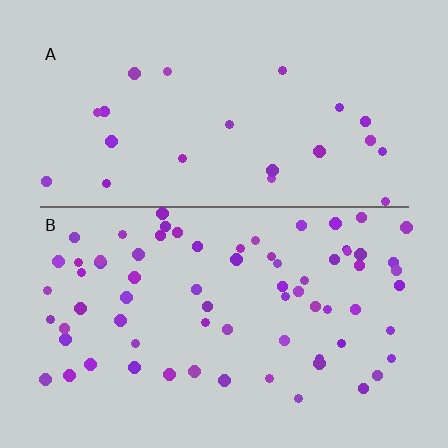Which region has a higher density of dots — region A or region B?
B (the bottom).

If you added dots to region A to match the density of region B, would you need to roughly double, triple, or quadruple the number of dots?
Approximately triple.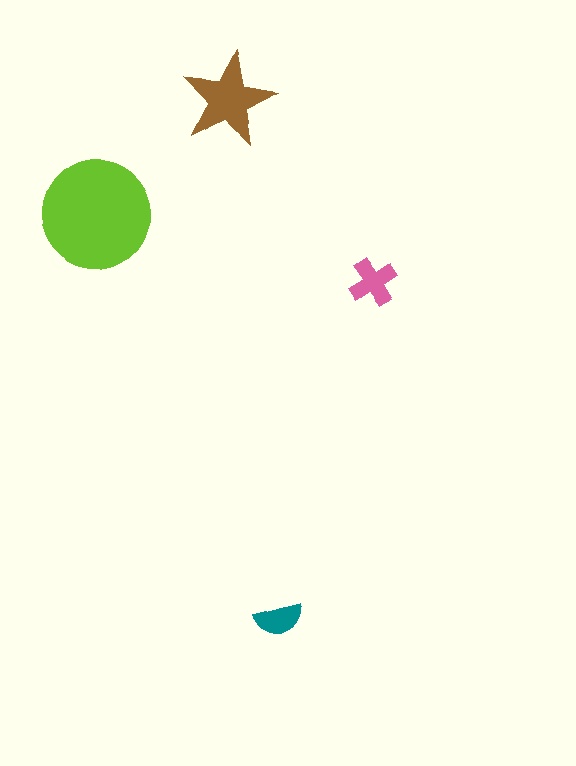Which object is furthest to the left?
The lime circle is leftmost.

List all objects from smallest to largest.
The teal semicircle, the pink cross, the brown star, the lime circle.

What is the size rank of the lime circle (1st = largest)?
1st.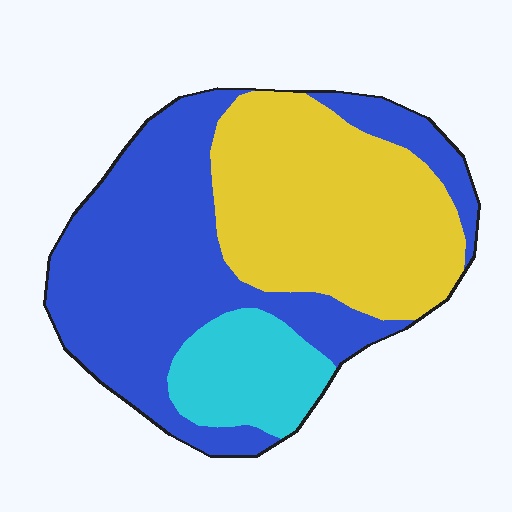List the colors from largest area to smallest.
From largest to smallest: blue, yellow, cyan.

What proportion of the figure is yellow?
Yellow takes up about three eighths (3/8) of the figure.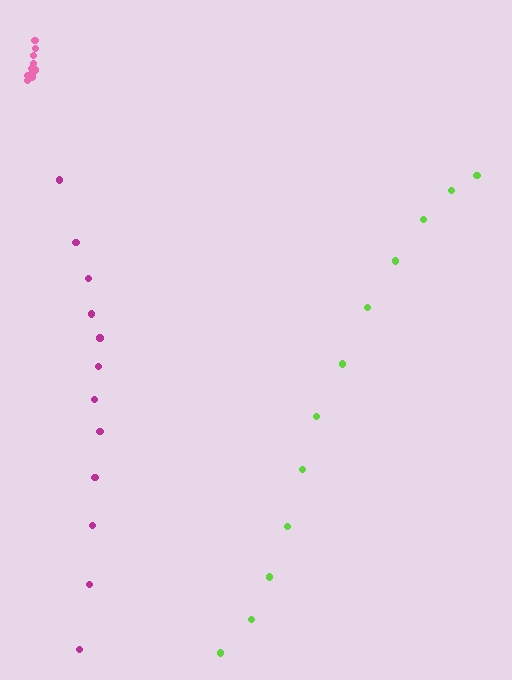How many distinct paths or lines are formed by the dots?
There are 3 distinct paths.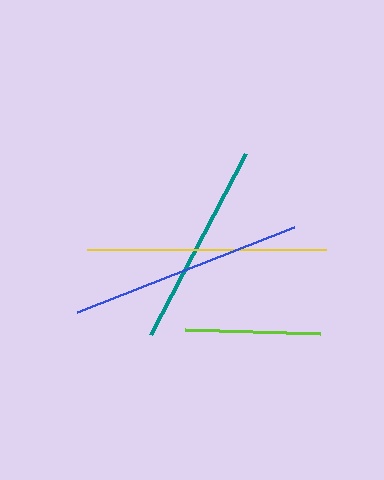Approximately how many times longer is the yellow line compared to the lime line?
The yellow line is approximately 1.8 times the length of the lime line.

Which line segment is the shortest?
The lime line is the shortest at approximately 136 pixels.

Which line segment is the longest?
The yellow line is the longest at approximately 239 pixels.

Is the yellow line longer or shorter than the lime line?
The yellow line is longer than the lime line.